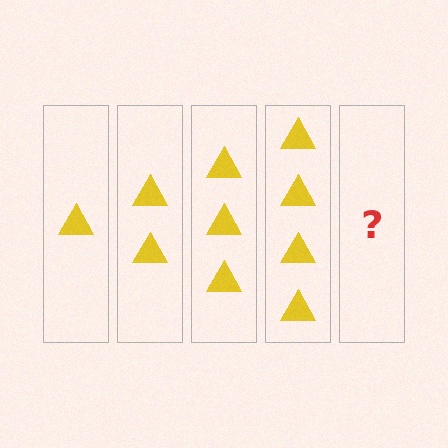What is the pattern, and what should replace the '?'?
The pattern is that each step adds one more triangle. The '?' should be 5 triangles.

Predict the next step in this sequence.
The next step is 5 triangles.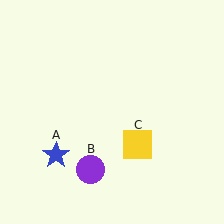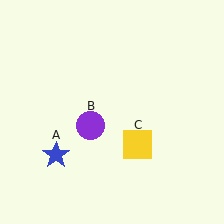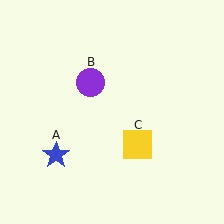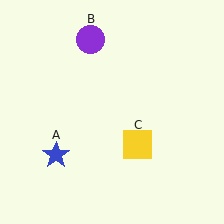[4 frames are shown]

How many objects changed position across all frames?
1 object changed position: purple circle (object B).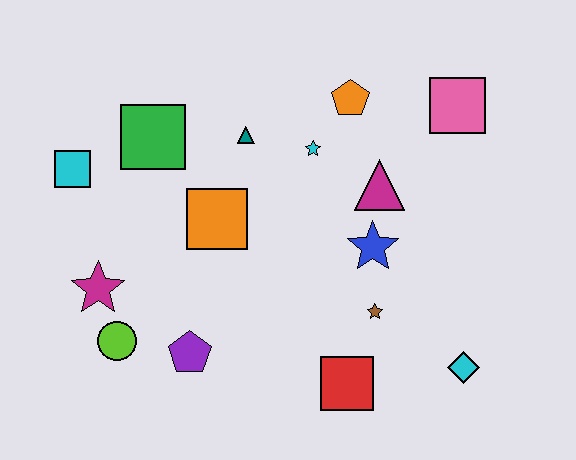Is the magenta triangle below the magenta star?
No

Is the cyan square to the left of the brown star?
Yes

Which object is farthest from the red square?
The cyan square is farthest from the red square.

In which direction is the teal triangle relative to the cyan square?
The teal triangle is to the right of the cyan square.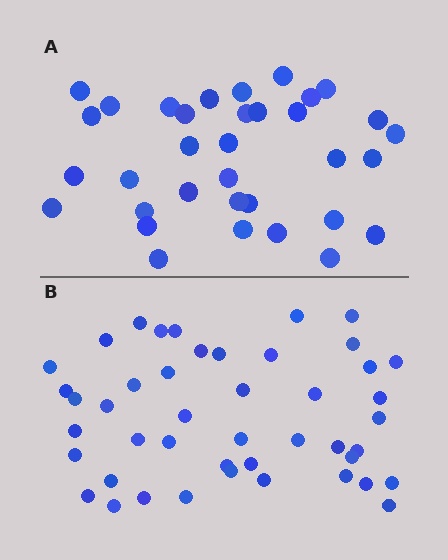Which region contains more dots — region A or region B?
Region B (the bottom region) has more dots.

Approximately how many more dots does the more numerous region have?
Region B has roughly 12 or so more dots than region A.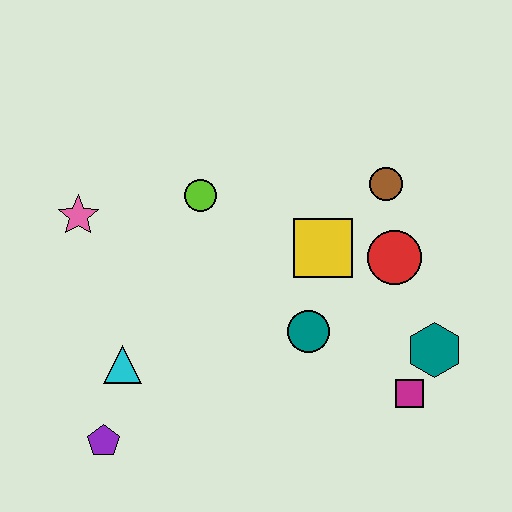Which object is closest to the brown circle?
The red circle is closest to the brown circle.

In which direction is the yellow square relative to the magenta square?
The yellow square is above the magenta square.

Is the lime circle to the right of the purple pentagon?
Yes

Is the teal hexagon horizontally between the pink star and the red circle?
No